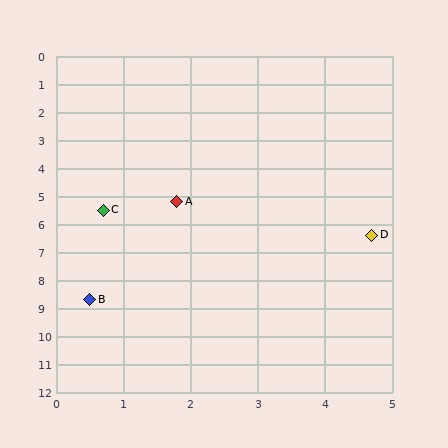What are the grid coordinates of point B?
Point B is at approximately (0.5, 8.7).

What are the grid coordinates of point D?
Point D is at approximately (4.7, 6.4).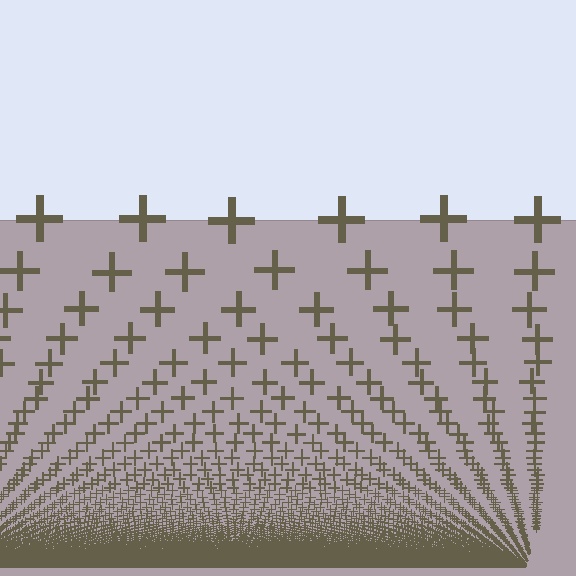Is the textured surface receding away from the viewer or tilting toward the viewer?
The surface appears to tilt toward the viewer. Texture elements get larger and sparser toward the top.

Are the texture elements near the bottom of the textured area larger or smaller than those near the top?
Smaller. The gradient is inverted — elements near the bottom are smaller and denser.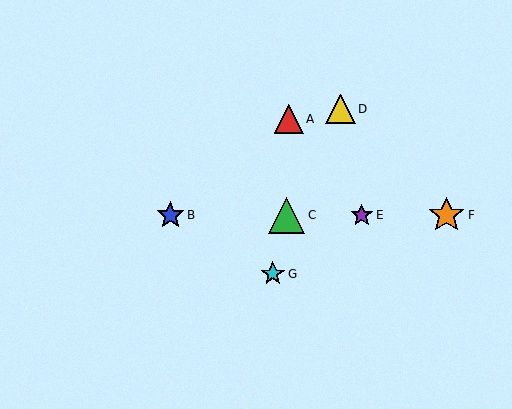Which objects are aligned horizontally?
Objects B, C, E, F are aligned horizontally.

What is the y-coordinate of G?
Object G is at y≈274.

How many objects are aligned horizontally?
4 objects (B, C, E, F) are aligned horizontally.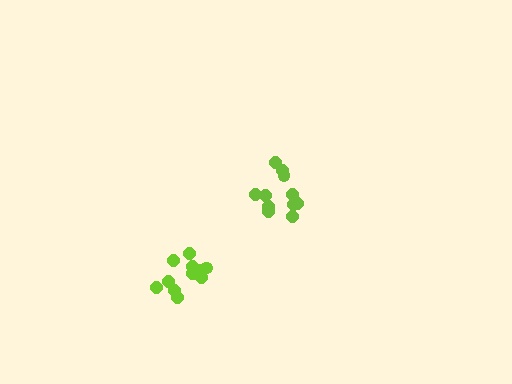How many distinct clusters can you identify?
There are 2 distinct clusters.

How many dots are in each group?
Group 1: 11 dots, Group 2: 12 dots (23 total).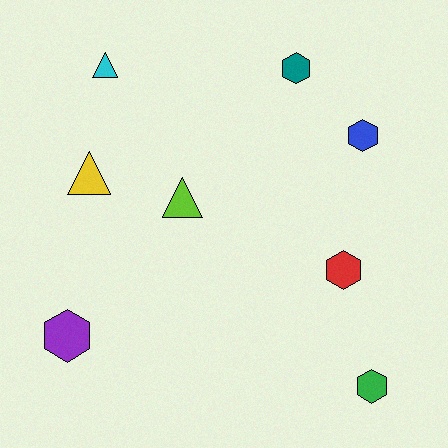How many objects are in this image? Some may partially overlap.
There are 8 objects.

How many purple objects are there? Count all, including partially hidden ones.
There is 1 purple object.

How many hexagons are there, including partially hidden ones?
There are 5 hexagons.